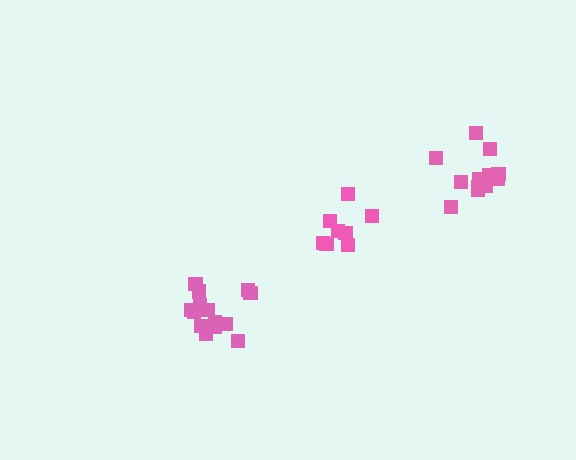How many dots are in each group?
Group 1: 12 dots, Group 2: 8 dots, Group 3: 14 dots (34 total).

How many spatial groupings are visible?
There are 3 spatial groupings.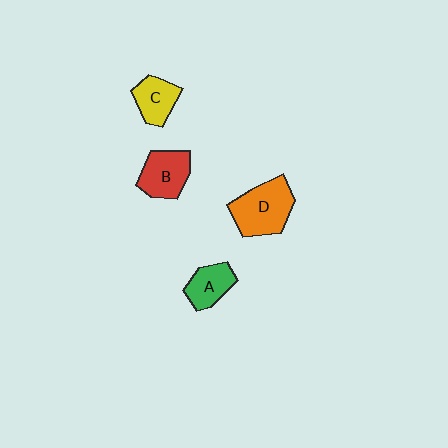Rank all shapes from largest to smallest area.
From largest to smallest: D (orange), B (red), A (green), C (yellow).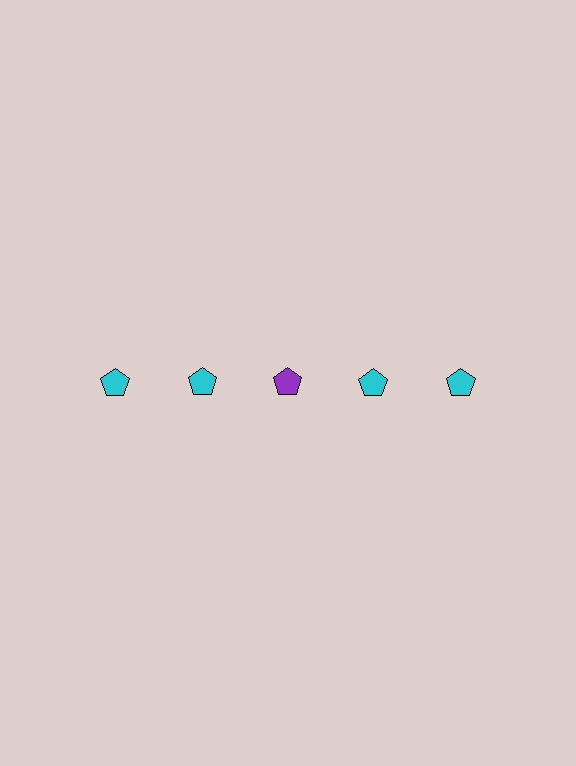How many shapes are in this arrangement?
There are 5 shapes arranged in a grid pattern.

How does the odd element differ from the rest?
It has a different color: purple instead of cyan.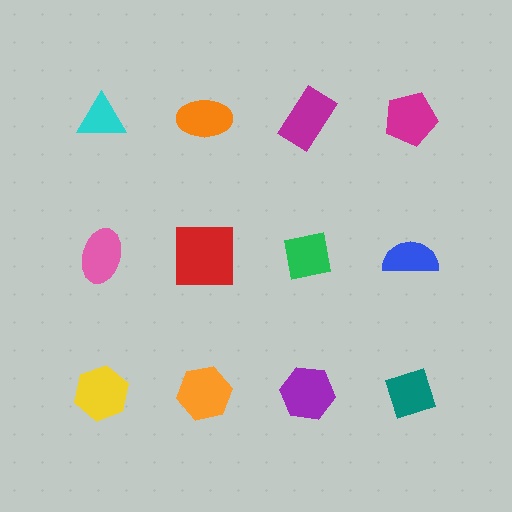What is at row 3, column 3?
A purple hexagon.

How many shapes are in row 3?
4 shapes.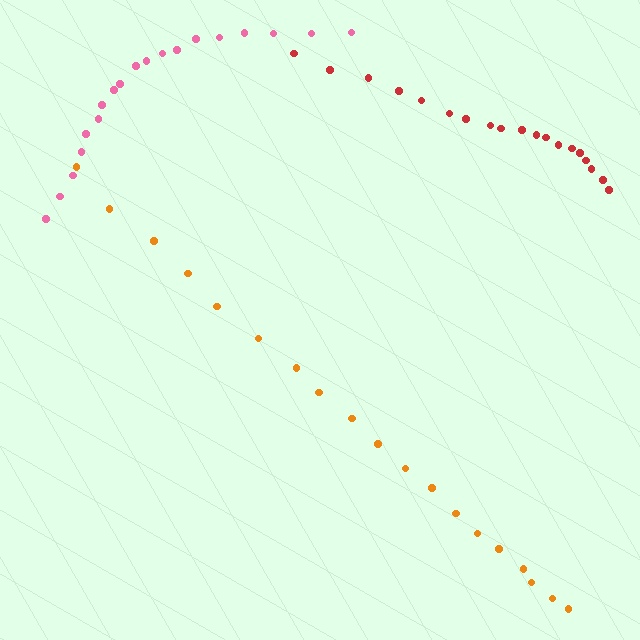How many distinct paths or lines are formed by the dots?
There are 3 distinct paths.